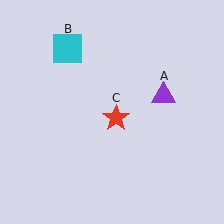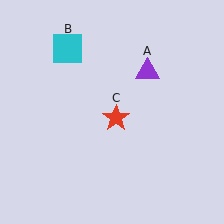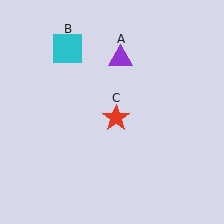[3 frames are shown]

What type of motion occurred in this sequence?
The purple triangle (object A) rotated counterclockwise around the center of the scene.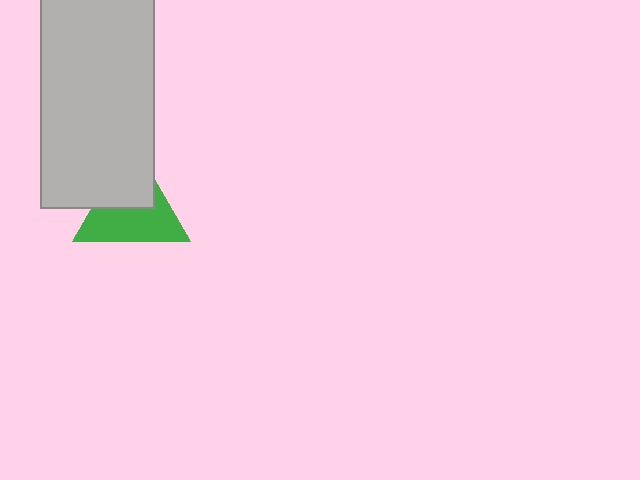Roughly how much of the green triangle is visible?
About half of it is visible (roughly 57%).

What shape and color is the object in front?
The object in front is a light gray rectangle.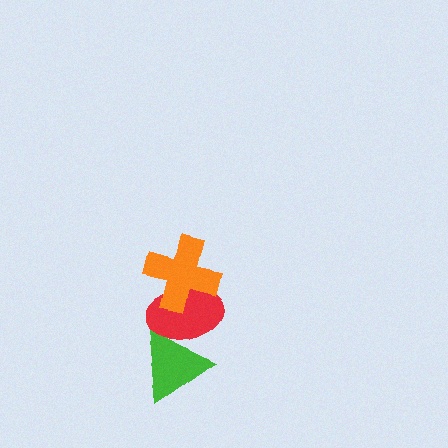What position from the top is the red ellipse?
The red ellipse is 2nd from the top.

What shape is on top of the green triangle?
The red ellipse is on top of the green triangle.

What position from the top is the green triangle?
The green triangle is 3rd from the top.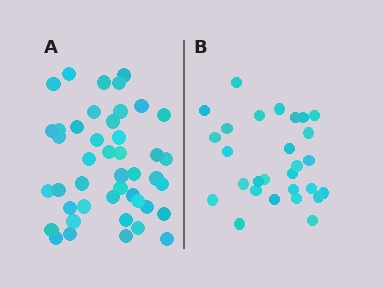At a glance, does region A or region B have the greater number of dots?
Region A (the left region) has more dots.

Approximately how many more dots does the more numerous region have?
Region A has approximately 15 more dots than region B.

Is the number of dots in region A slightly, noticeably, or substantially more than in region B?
Region A has substantially more. The ratio is roughly 1.6 to 1.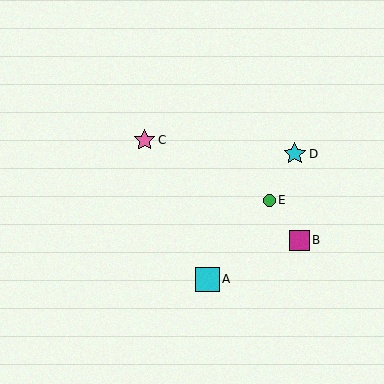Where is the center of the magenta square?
The center of the magenta square is at (299, 240).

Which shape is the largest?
The cyan square (labeled A) is the largest.